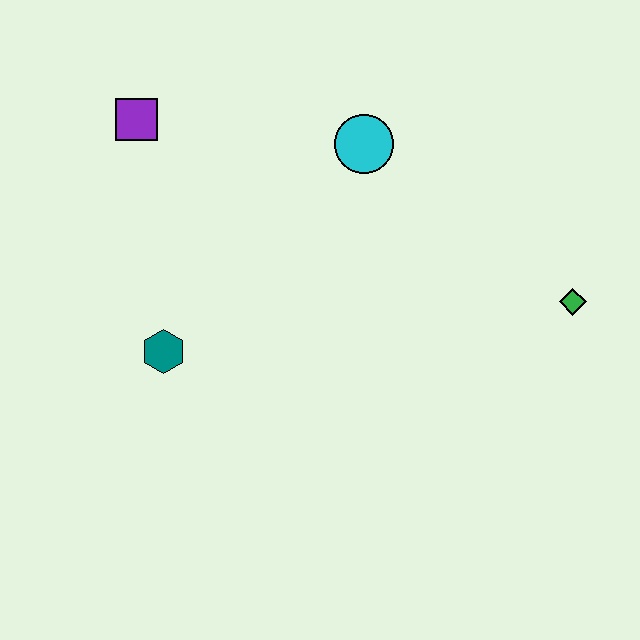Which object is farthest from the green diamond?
The purple square is farthest from the green diamond.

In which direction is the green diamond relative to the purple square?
The green diamond is to the right of the purple square.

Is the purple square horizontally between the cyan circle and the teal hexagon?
No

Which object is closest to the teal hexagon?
The purple square is closest to the teal hexagon.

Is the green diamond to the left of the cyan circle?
No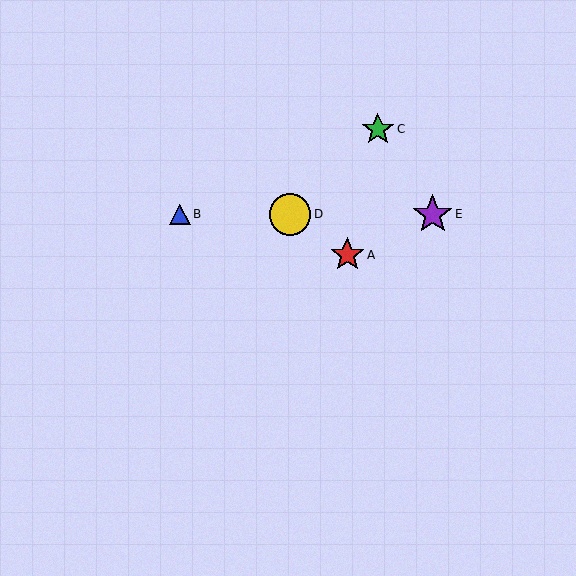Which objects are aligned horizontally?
Objects B, D, E are aligned horizontally.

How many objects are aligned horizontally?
3 objects (B, D, E) are aligned horizontally.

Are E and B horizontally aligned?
Yes, both are at y≈214.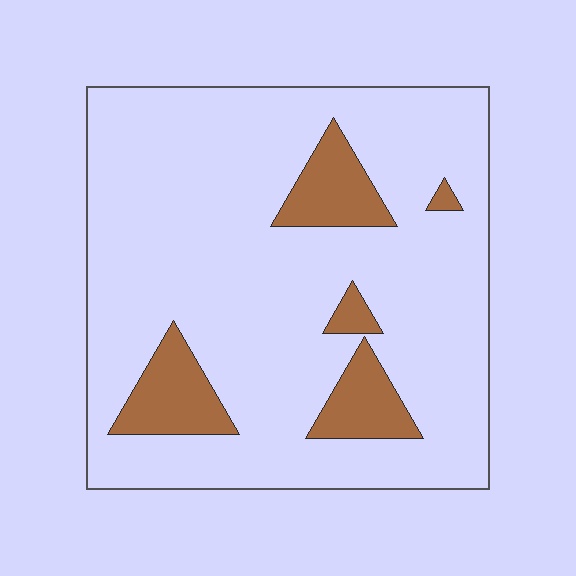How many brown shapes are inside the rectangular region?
5.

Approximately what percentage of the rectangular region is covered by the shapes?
Approximately 15%.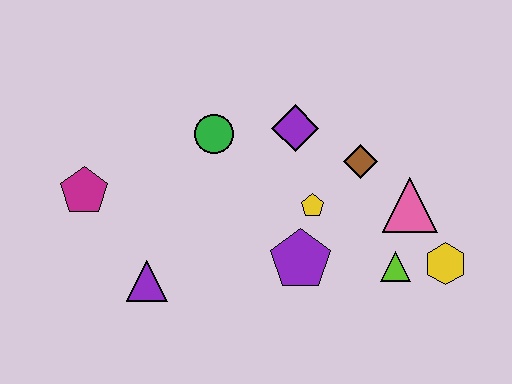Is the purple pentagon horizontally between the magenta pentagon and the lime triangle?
Yes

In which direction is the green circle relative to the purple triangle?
The green circle is above the purple triangle.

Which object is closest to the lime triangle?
The yellow hexagon is closest to the lime triangle.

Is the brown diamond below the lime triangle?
No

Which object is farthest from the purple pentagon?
The magenta pentagon is farthest from the purple pentagon.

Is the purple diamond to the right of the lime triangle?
No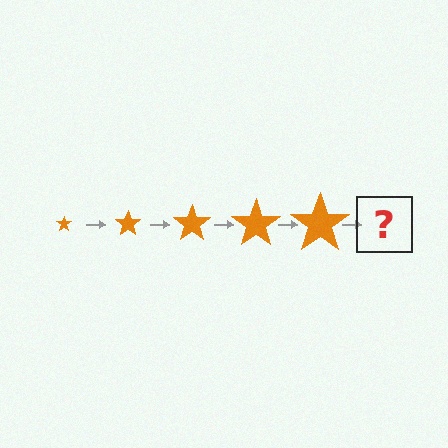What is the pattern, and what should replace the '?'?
The pattern is that the star gets progressively larger each step. The '?' should be an orange star, larger than the previous one.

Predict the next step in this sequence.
The next step is an orange star, larger than the previous one.